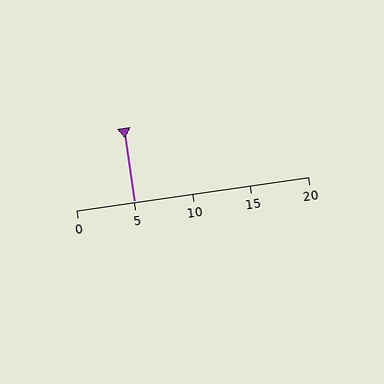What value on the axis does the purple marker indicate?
The marker indicates approximately 5.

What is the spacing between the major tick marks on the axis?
The major ticks are spaced 5 apart.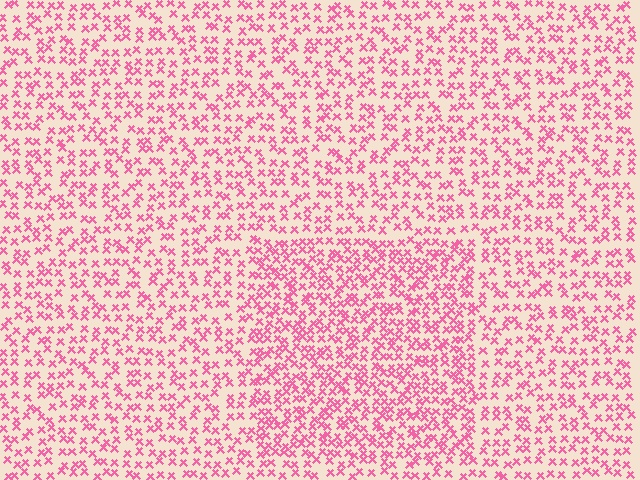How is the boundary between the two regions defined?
The boundary is defined by a change in element density (approximately 1.6x ratio). All elements are the same color, size, and shape.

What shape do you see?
I see a rectangle.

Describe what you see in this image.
The image contains small pink elements arranged at two different densities. A rectangle-shaped region is visible where the elements are more densely packed than the surrounding area.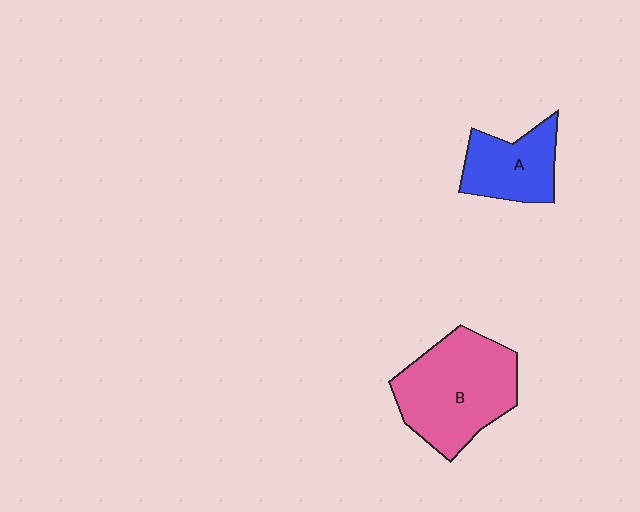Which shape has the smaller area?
Shape A (blue).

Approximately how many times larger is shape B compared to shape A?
Approximately 1.8 times.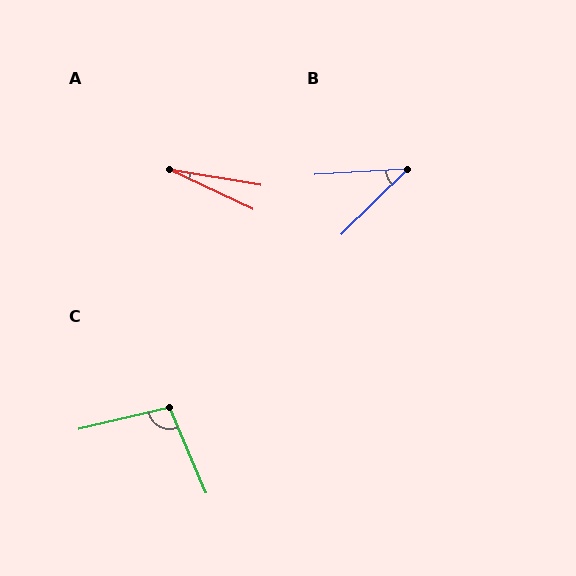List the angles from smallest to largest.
A (15°), B (41°), C (100°).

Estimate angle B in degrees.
Approximately 41 degrees.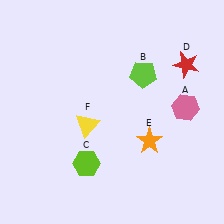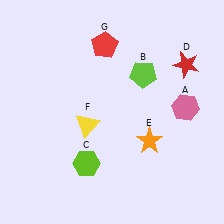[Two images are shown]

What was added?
A red pentagon (G) was added in Image 2.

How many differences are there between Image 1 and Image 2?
There is 1 difference between the two images.